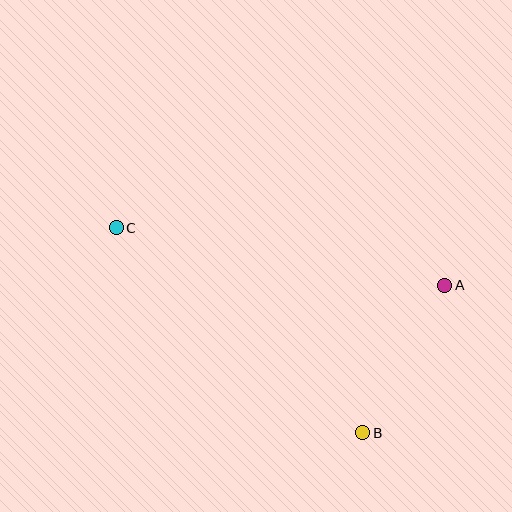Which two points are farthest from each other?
Points A and C are farthest from each other.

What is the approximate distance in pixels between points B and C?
The distance between B and C is approximately 321 pixels.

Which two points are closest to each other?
Points A and B are closest to each other.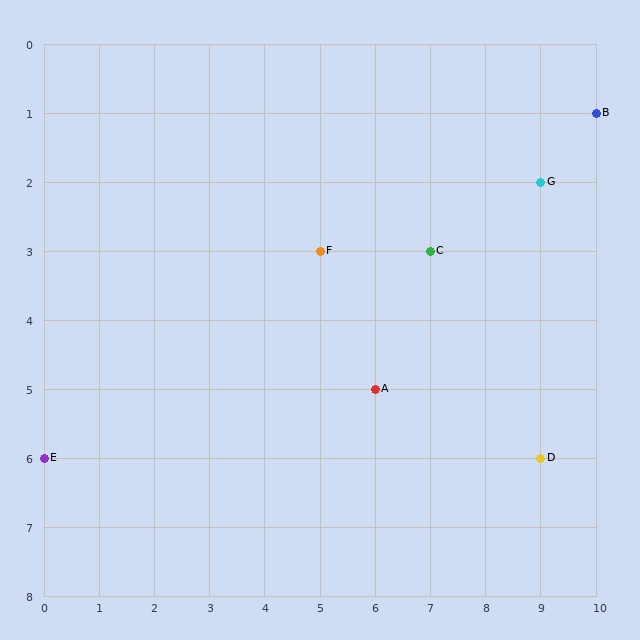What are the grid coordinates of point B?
Point B is at grid coordinates (10, 1).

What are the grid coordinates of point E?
Point E is at grid coordinates (0, 6).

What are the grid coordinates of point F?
Point F is at grid coordinates (5, 3).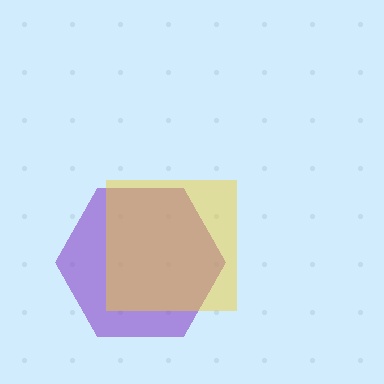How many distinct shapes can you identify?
There are 2 distinct shapes: a purple hexagon, a yellow square.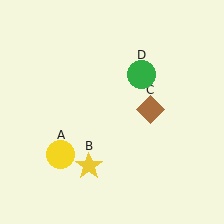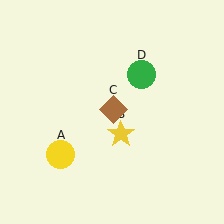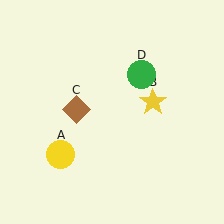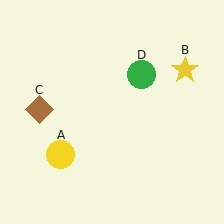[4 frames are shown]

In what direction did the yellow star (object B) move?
The yellow star (object B) moved up and to the right.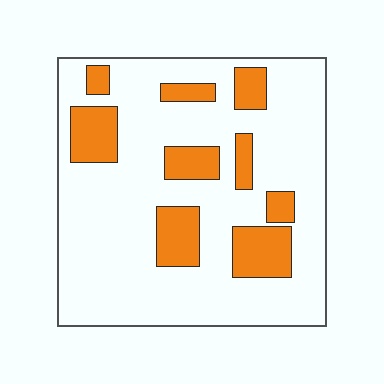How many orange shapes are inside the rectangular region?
9.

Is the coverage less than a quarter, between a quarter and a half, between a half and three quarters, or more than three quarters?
Less than a quarter.